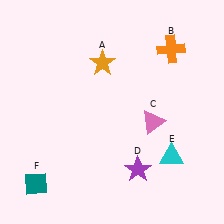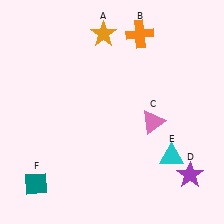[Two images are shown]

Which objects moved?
The objects that moved are: the orange star (A), the orange cross (B), the purple star (D).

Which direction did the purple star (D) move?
The purple star (D) moved right.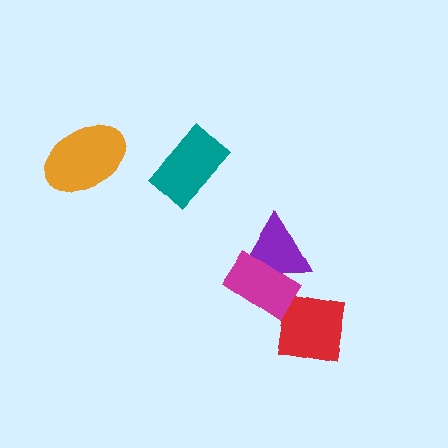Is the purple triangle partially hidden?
Yes, it is partially covered by another shape.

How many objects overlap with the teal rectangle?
0 objects overlap with the teal rectangle.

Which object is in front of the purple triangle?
The magenta rectangle is in front of the purple triangle.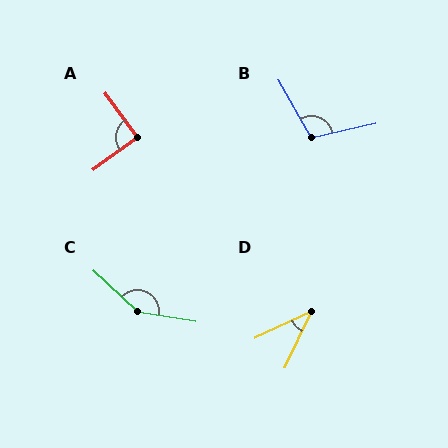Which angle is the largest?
C, at approximately 147 degrees.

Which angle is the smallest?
D, at approximately 40 degrees.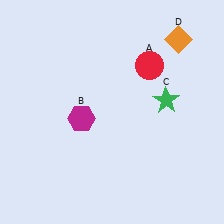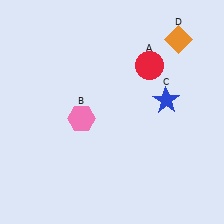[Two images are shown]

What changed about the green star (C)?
In Image 1, C is green. In Image 2, it changed to blue.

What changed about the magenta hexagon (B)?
In Image 1, B is magenta. In Image 2, it changed to pink.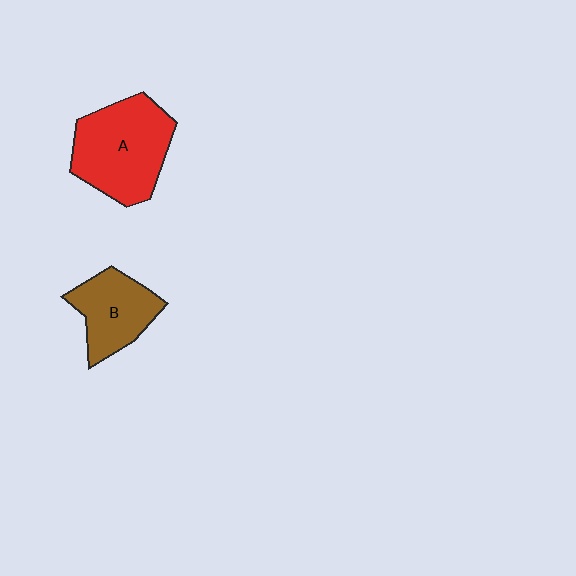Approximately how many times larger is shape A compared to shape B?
Approximately 1.5 times.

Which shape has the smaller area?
Shape B (brown).